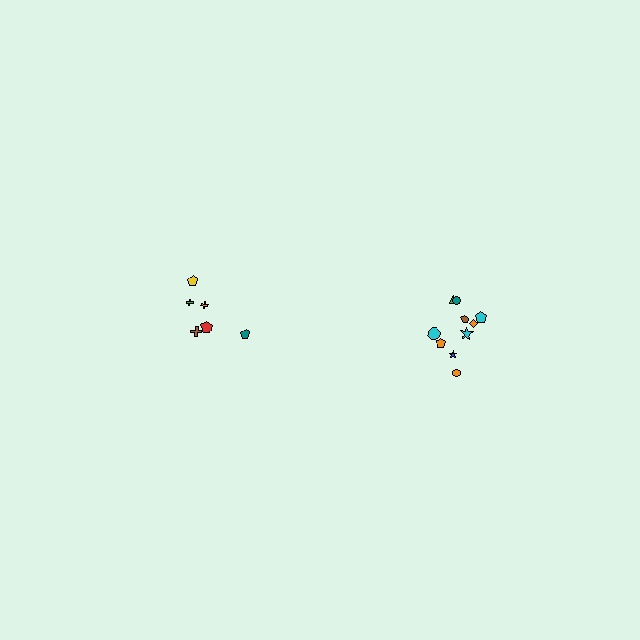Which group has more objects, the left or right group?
The right group.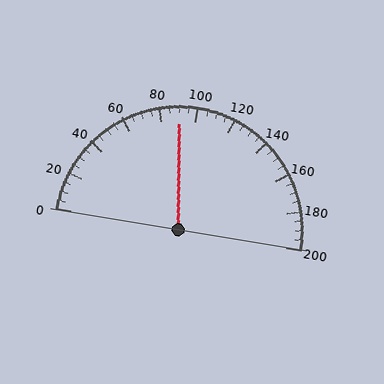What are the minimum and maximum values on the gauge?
The gauge ranges from 0 to 200.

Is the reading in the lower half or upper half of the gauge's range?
The reading is in the lower half of the range (0 to 200).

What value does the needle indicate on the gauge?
The needle indicates approximately 90.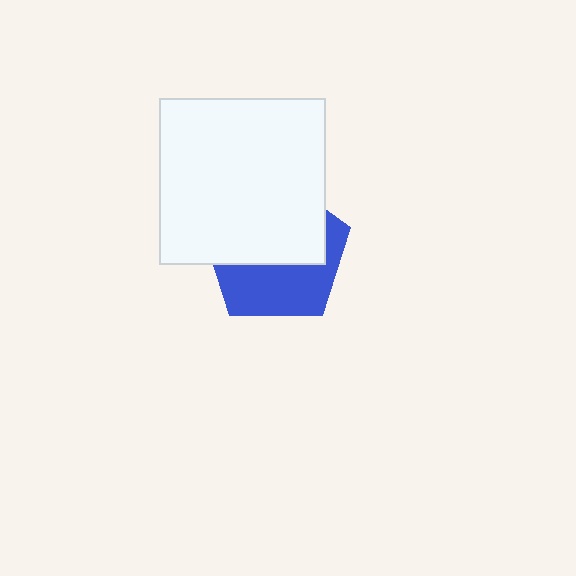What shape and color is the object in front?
The object in front is a white square.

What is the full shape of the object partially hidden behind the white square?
The partially hidden object is a blue pentagon.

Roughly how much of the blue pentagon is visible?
A small part of it is visible (roughly 44%).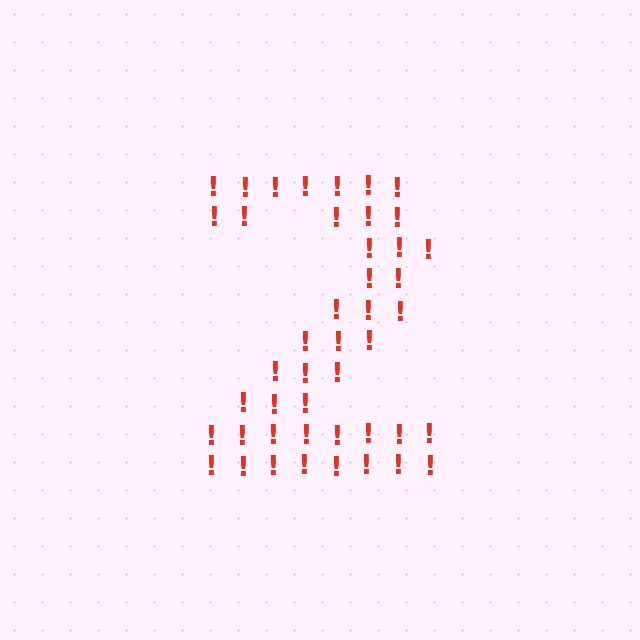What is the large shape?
The large shape is the digit 2.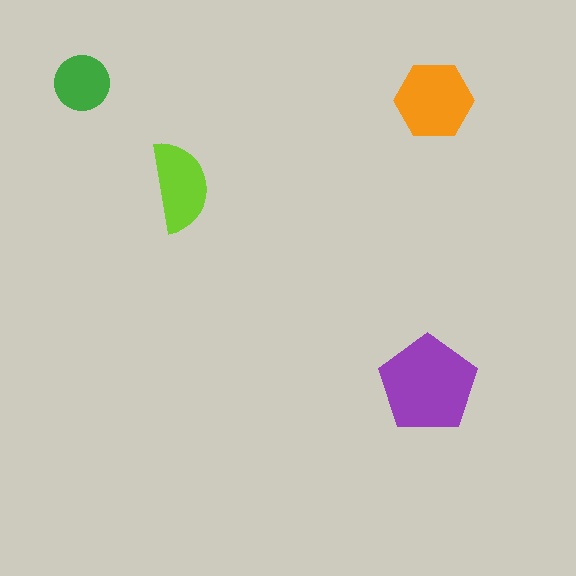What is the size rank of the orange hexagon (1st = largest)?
2nd.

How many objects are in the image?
There are 4 objects in the image.